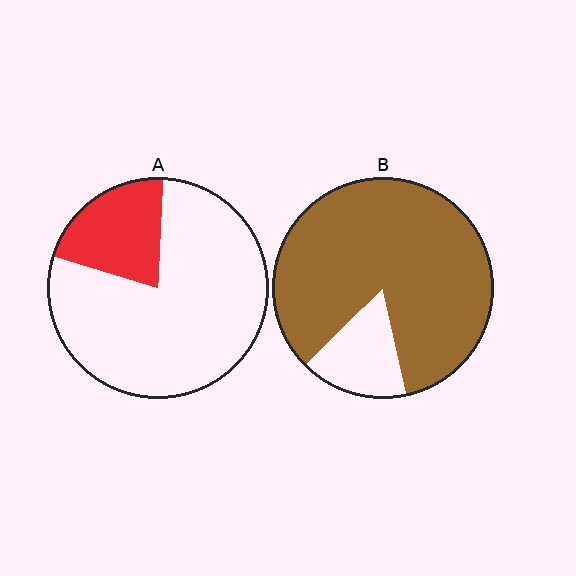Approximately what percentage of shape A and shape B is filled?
A is approximately 20% and B is approximately 85%.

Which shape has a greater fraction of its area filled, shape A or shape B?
Shape B.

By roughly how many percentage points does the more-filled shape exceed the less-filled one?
By roughly 65 percentage points (B over A).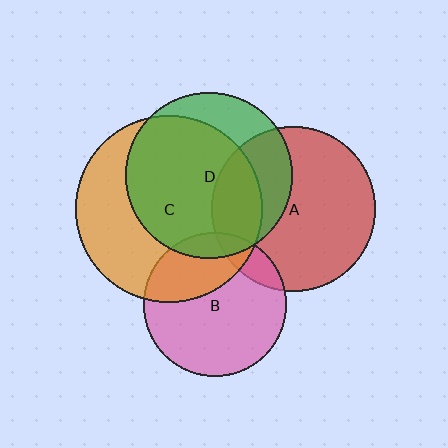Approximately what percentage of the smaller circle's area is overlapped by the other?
Approximately 35%.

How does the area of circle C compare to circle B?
Approximately 1.7 times.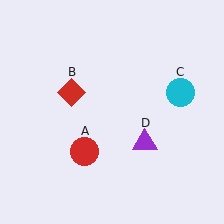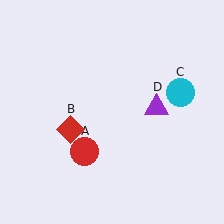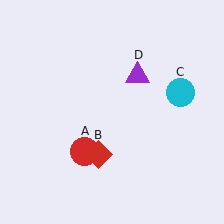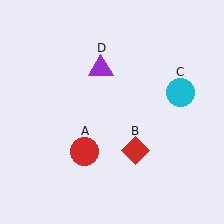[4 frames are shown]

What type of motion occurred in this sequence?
The red diamond (object B), purple triangle (object D) rotated counterclockwise around the center of the scene.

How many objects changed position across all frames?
2 objects changed position: red diamond (object B), purple triangle (object D).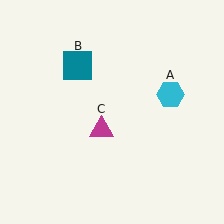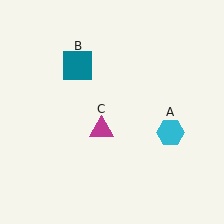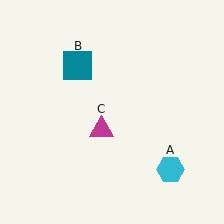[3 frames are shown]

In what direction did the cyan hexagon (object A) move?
The cyan hexagon (object A) moved down.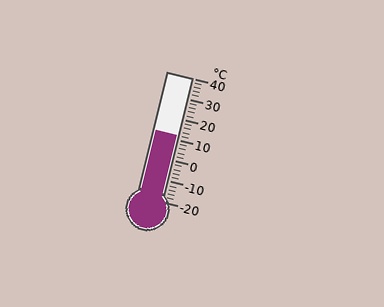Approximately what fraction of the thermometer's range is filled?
The thermometer is filled to approximately 55% of its range.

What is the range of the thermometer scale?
The thermometer scale ranges from -20°C to 40°C.